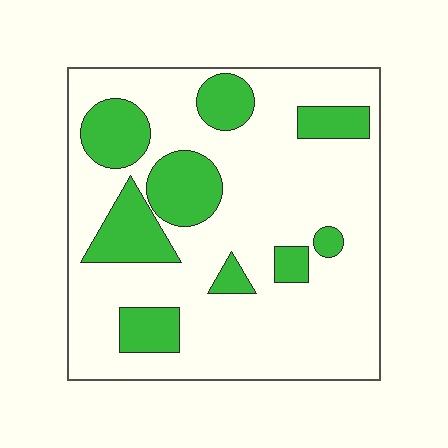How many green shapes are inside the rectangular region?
9.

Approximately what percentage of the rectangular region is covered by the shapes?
Approximately 25%.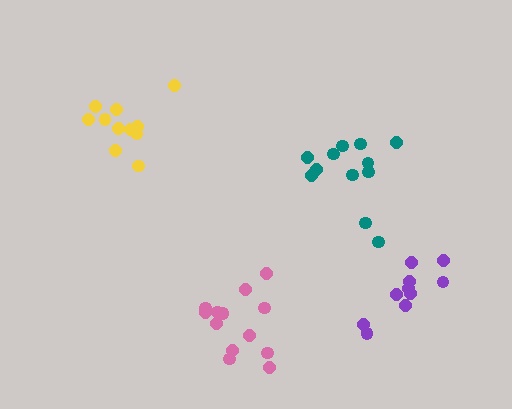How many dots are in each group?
Group 1: 12 dots, Group 2: 13 dots, Group 3: 10 dots, Group 4: 12 dots (47 total).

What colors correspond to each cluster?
The clusters are colored: teal, pink, purple, yellow.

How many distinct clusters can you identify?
There are 4 distinct clusters.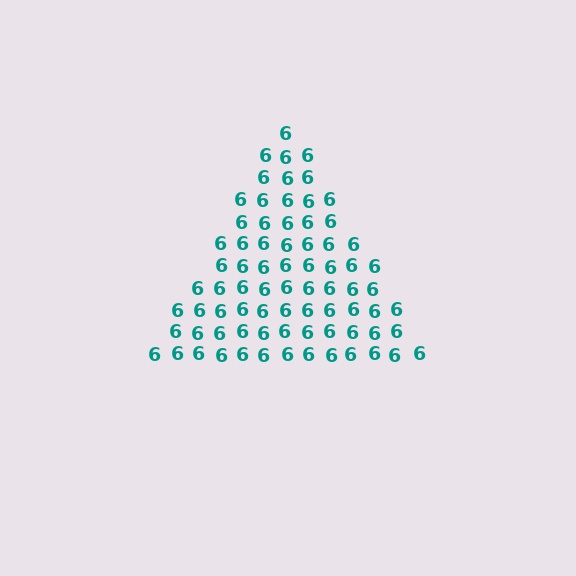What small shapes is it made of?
It is made of small digit 6's.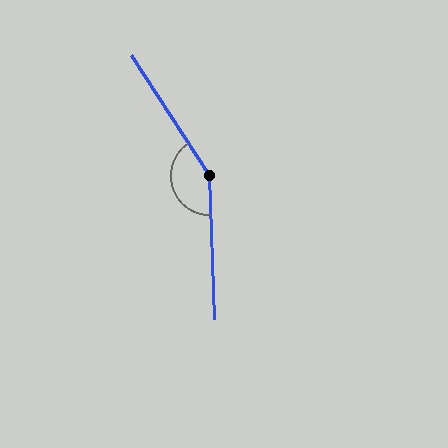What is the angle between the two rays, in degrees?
Approximately 149 degrees.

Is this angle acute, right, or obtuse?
It is obtuse.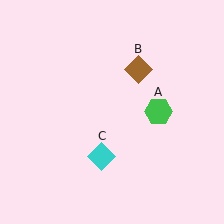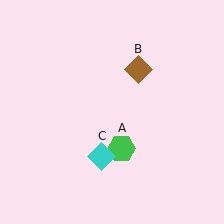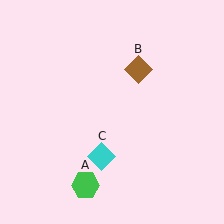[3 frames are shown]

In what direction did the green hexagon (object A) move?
The green hexagon (object A) moved down and to the left.